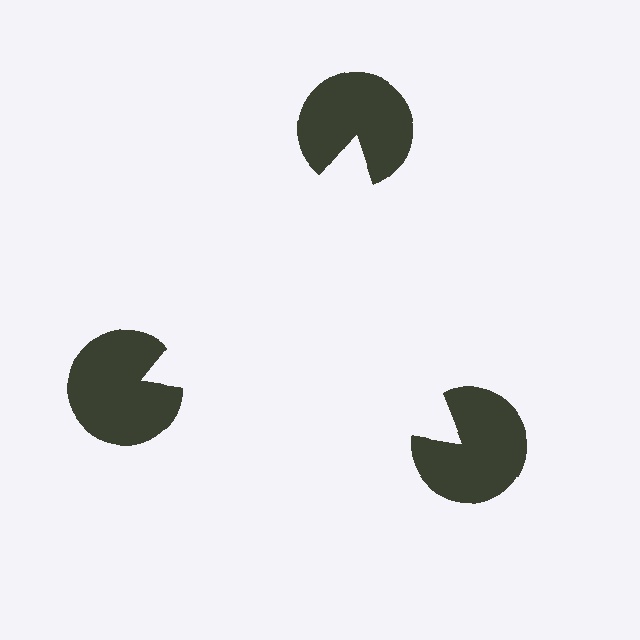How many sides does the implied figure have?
3 sides.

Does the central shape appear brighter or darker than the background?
It typically appears slightly brighter than the background, even though no actual brightness change is drawn.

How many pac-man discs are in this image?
There are 3 — one at each vertex of the illusory triangle.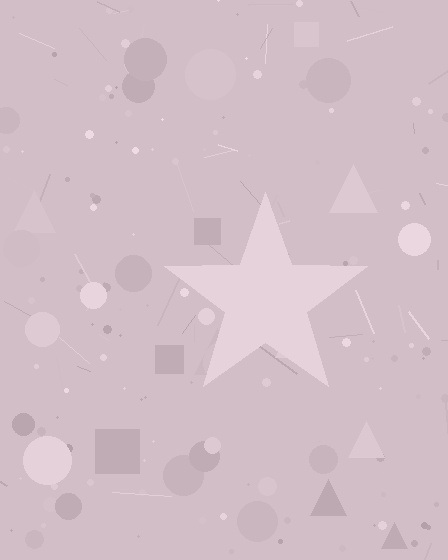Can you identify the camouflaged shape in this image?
The camouflaged shape is a star.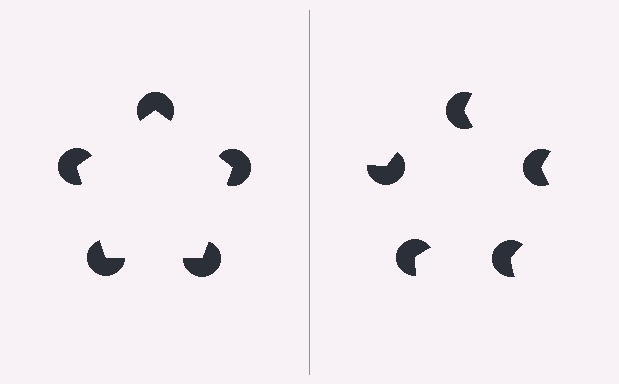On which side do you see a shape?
An illusory pentagon appears on the left side. On the right side the wedge cuts are rotated, so no coherent shape forms.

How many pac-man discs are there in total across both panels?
10 — 5 on each side.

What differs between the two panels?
The pac-man discs are positioned identically on both sides; only the wedge orientations differ. On the left they align to a pentagon; on the right they are misaligned.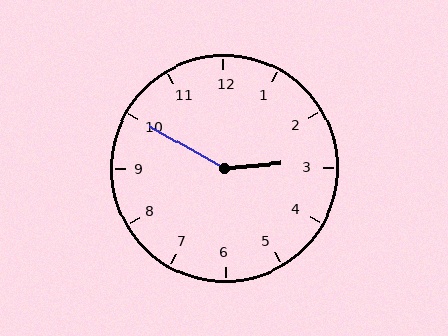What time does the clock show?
2:50.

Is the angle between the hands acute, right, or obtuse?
It is obtuse.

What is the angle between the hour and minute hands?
Approximately 145 degrees.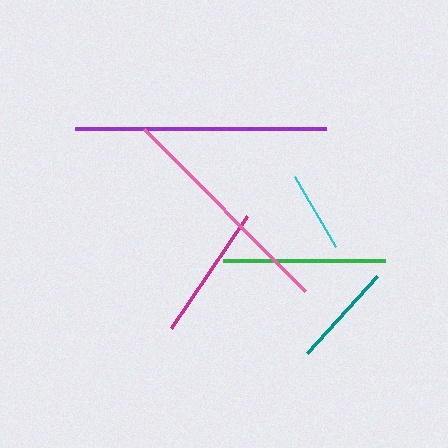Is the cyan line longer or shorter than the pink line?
The pink line is longer than the cyan line.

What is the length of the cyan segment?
The cyan segment is approximately 81 pixels long.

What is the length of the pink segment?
The pink segment is approximately 228 pixels long.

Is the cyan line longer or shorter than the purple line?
The purple line is longer than the cyan line.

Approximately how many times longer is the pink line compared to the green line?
The pink line is approximately 1.4 times the length of the green line.